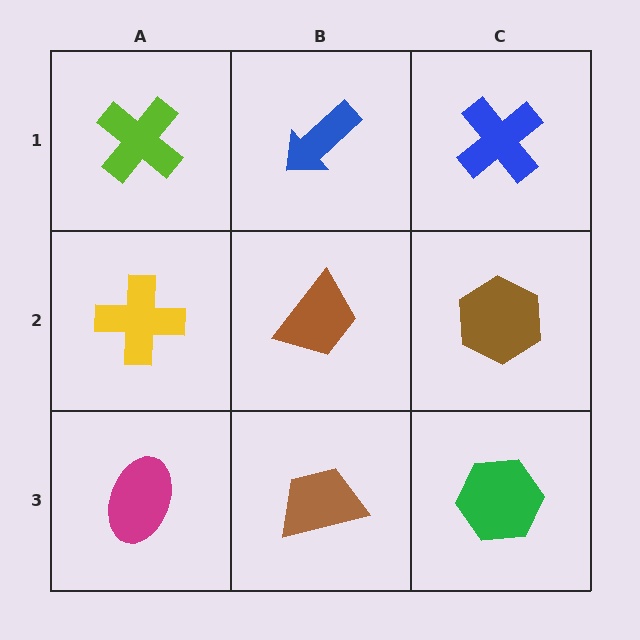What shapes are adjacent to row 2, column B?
A blue arrow (row 1, column B), a brown trapezoid (row 3, column B), a yellow cross (row 2, column A), a brown hexagon (row 2, column C).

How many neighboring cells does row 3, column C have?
2.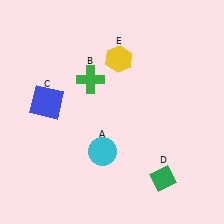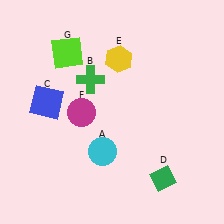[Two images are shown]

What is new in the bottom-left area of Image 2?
A magenta circle (F) was added in the bottom-left area of Image 2.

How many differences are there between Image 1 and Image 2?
There are 2 differences between the two images.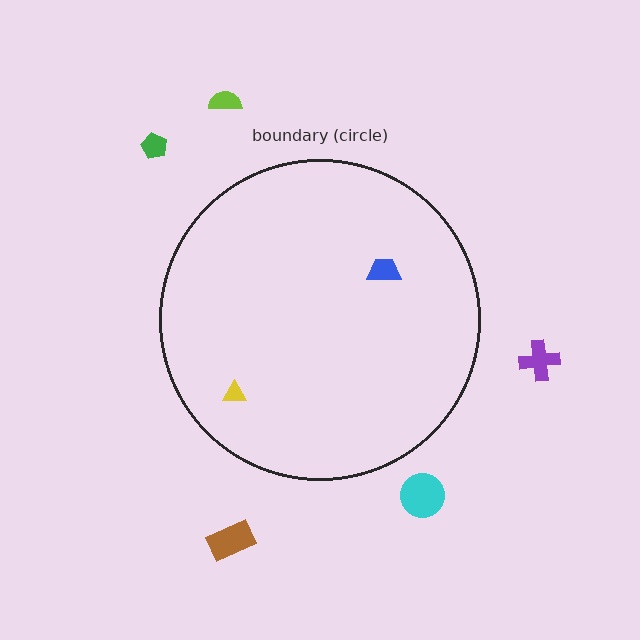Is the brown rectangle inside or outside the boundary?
Outside.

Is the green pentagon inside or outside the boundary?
Outside.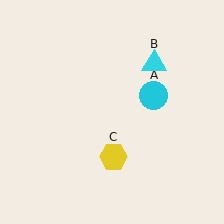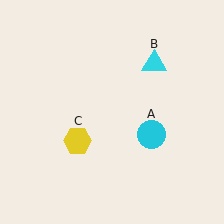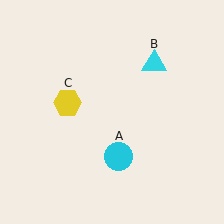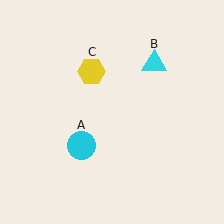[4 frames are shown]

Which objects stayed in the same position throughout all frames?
Cyan triangle (object B) remained stationary.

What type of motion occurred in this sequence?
The cyan circle (object A), yellow hexagon (object C) rotated clockwise around the center of the scene.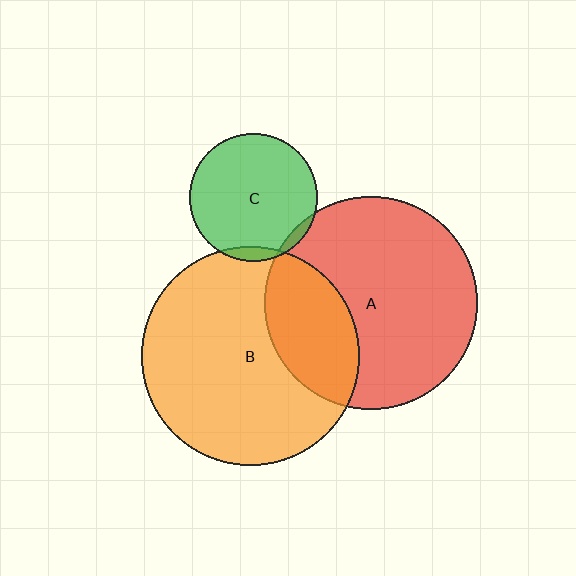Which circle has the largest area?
Circle B (orange).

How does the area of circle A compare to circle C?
Approximately 2.8 times.